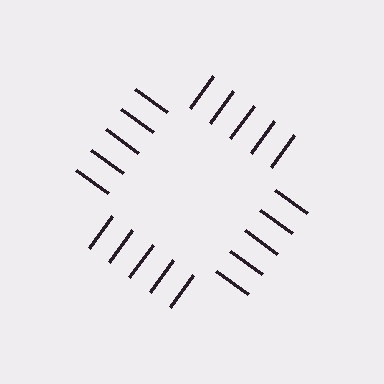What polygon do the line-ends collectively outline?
An illusory square — the line segments terminate on its edges but no continuous stroke is drawn.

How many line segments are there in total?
20 — 5 along each of the 4 edges.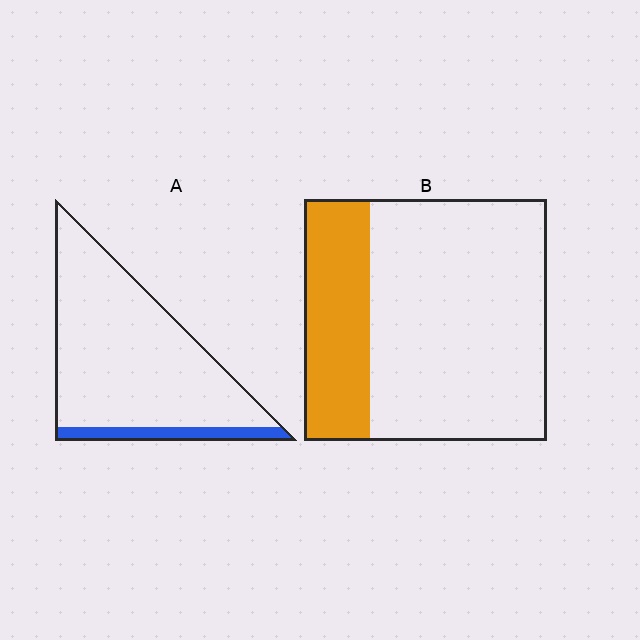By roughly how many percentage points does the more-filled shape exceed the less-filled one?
By roughly 15 percentage points (B over A).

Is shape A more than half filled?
No.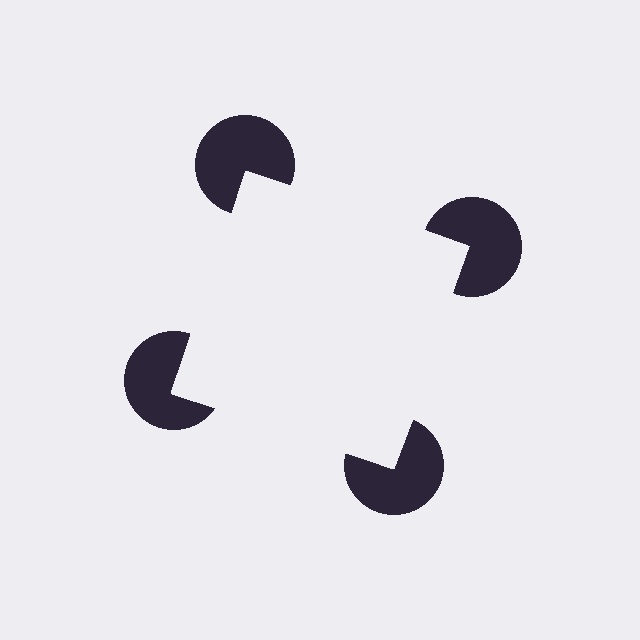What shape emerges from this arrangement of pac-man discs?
An illusory square — its edges are inferred from the aligned wedge cuts in the pac-man discs, not physically drawn.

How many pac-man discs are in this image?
There are 4 — one at each vertex of the illusory square.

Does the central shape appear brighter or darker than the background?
It typically appears slightly brighter than the background, even though no actual brightness change is drawn.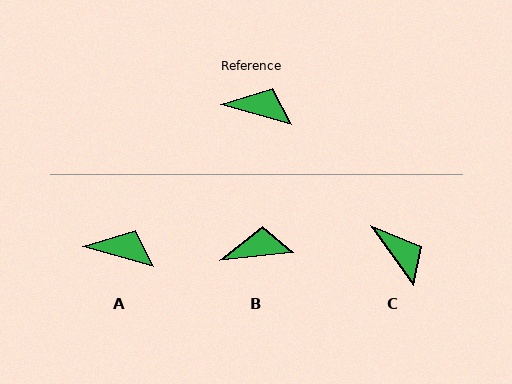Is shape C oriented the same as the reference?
No, it is off by about 39 degrees.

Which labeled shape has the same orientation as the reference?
A.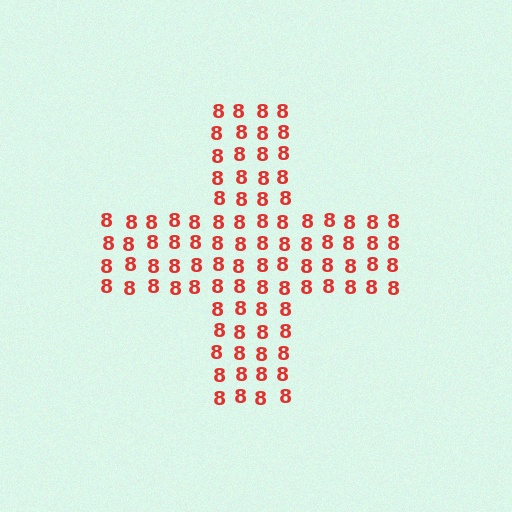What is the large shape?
The large shape is a cross.